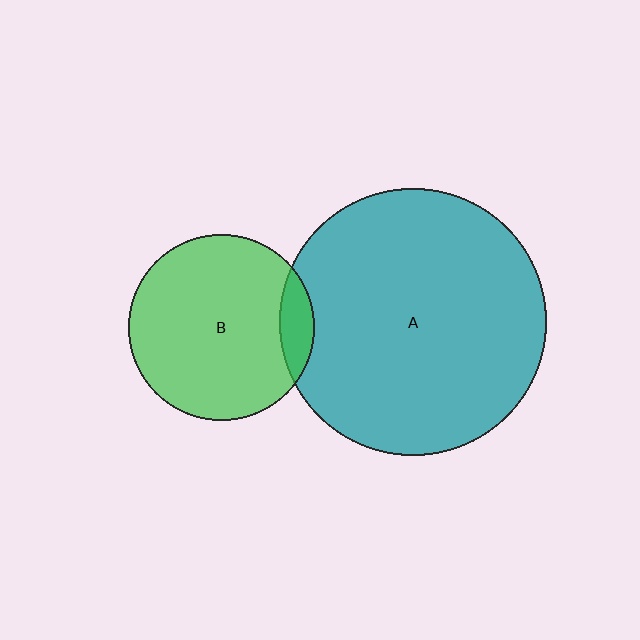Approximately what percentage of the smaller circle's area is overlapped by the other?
Approximately 10%.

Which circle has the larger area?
Circle A (teal).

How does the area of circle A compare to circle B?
Approximately 2.1 times.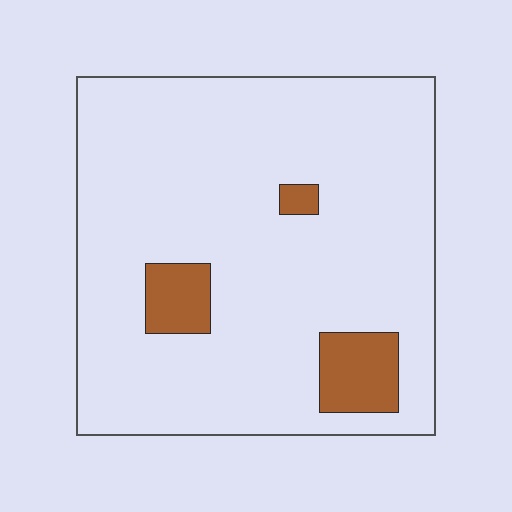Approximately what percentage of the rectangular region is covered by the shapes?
Approximately 10%.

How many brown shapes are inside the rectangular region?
3.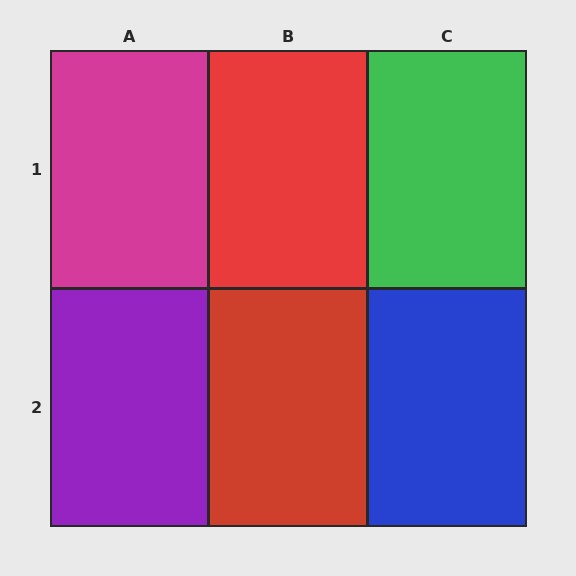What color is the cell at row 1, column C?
Green.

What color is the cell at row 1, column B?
Red.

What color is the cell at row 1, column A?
Magenta.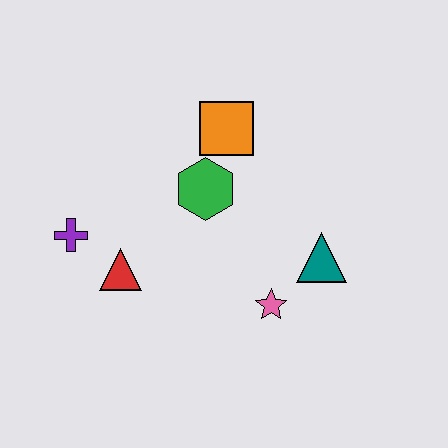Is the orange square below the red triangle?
No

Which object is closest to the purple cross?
The red triangle is closest to the purple cross.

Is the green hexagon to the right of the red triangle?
Yes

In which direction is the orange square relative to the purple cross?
The orange square is to the right of the purple cross.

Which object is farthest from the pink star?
The purple cross is farthest from the pink star.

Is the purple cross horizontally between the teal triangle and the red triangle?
No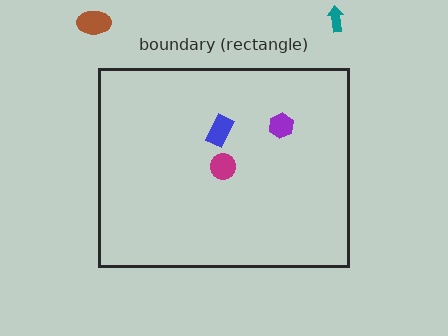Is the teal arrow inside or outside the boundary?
Outside.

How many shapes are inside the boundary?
3 inside, 2 outside.